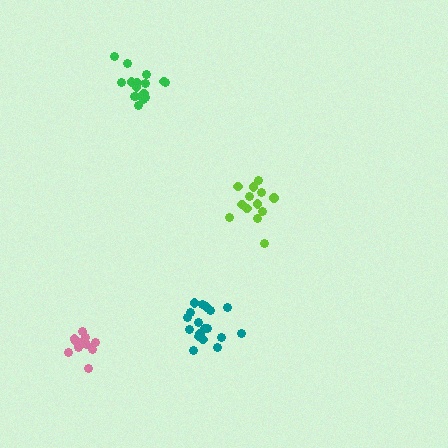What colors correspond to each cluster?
The clusters are colored: green, teal, lime, pink.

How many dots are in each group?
Group 1: 16 dots, Group 2: 18 dots, Group 3: 13 dots, Group 4: 12 dots (59 total).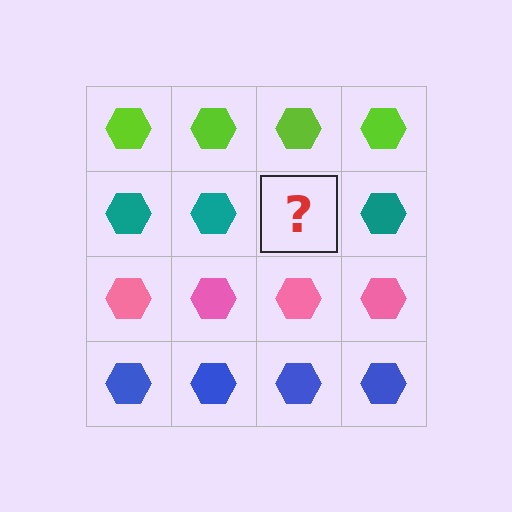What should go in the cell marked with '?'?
The missing cell should contain a teal hexagon.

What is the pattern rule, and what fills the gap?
The rule is that each row has a consistent color. The gap should be filled with a teal hexagon.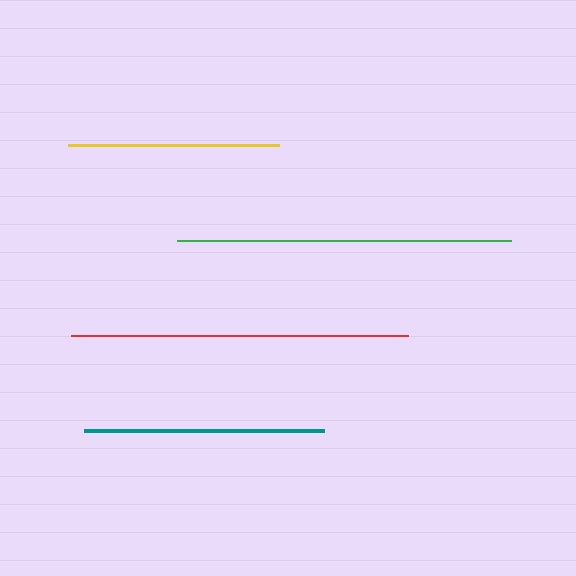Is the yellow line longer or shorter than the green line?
The green line is longer than the yellow line.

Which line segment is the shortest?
The yellow line is the shortest at approximately 211 pixels.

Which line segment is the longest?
The red line is the longest at approximately 337 pixels.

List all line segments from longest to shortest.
From longest to shortest: red, green, teal, yellow.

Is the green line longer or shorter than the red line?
The red line is longer than the green line.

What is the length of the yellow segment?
The yellow segment is approximately 211 pixels long.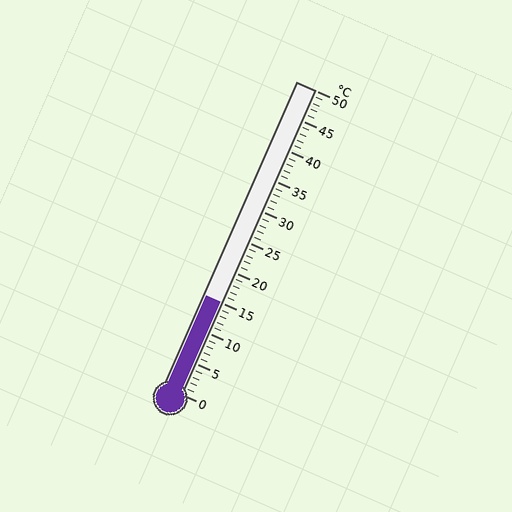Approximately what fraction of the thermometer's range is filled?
The thermometer is filled to approximately 30% of its range.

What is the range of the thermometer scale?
The thermometer scale ranges from 0°C to 50°C.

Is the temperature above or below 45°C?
The temperature is below 45°C.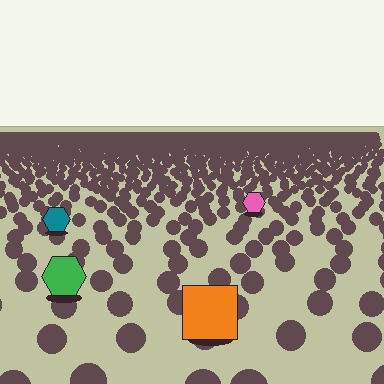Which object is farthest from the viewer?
The pink hexagon is farthest from the viewer. It appears smaller and the ground texture around it is denser.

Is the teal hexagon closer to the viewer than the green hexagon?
No. The green hexagon is closer — you can tell from the texture gradient: the ground texture is coarser near it.